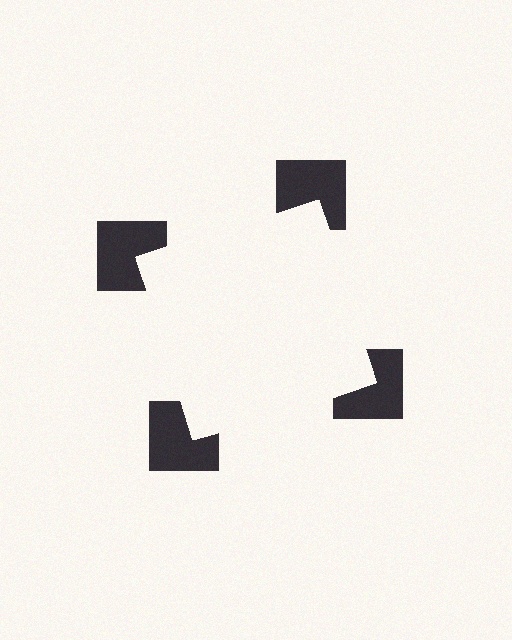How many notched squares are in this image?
There are 4 — one at each vertex of the illusory square.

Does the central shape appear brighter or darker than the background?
It typically appears slightly brighter than the background, even though no actual brightness change is drawn.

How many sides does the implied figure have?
4 sides.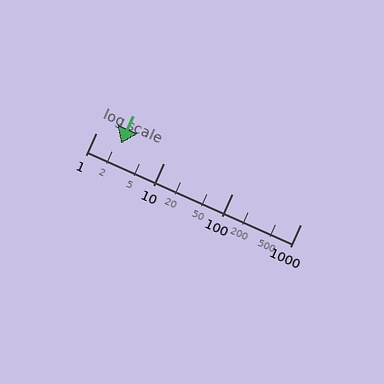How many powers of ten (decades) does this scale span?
The scale spans 3 decades, from 1 to 1000.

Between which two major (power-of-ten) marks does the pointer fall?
The pointer is between 1 and 10.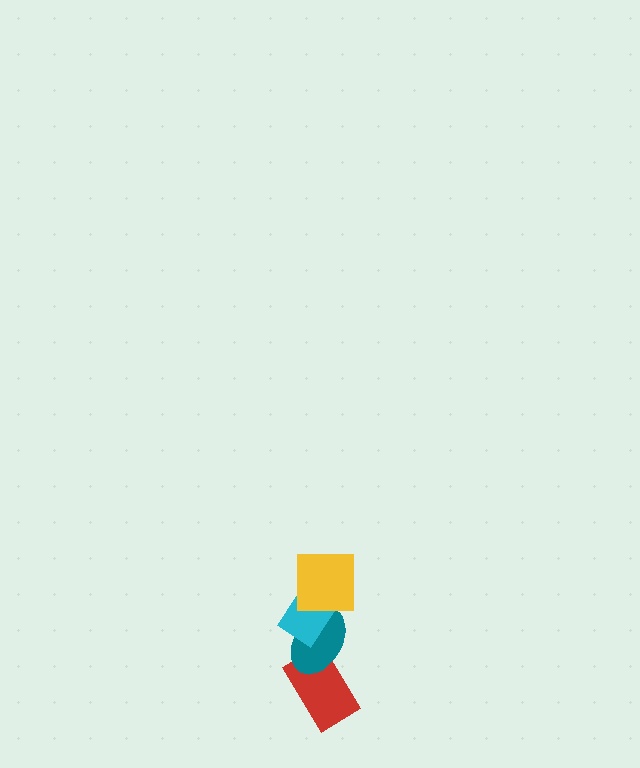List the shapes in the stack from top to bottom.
From top to bottom: the yellow square, the cyan rectangle, the teal ellipse, the red rectangle.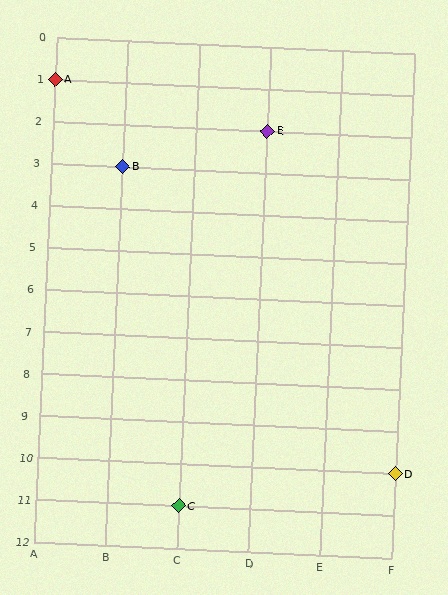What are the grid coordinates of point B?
Point B is at grid coordinates (B, 3).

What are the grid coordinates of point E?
Point E is at grid coordinates (D, 2).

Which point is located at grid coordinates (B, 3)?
Point B is at (B, 3).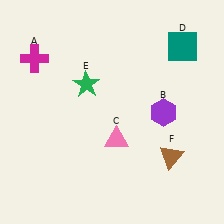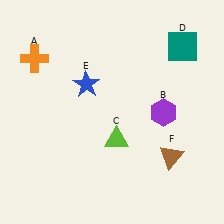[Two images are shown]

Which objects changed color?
A changed from magenta to orange. C changed from pink to lime. E changed from green to blue.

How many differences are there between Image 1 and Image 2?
There are 3 differences between the two images.